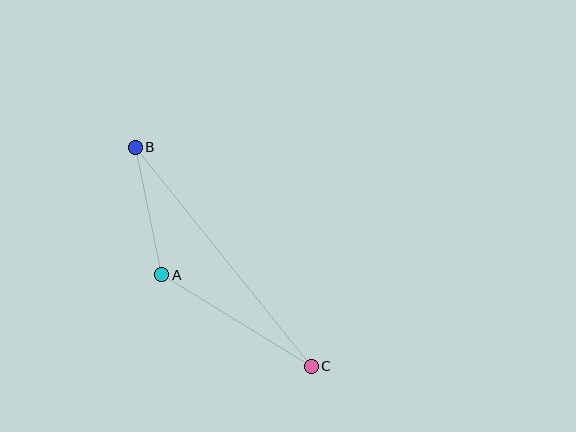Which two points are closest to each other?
Points A and B are closest to each other.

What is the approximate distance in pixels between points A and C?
The distance between A and C is approximately 175 pixels.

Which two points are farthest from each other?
Points B and C are farthest from each other.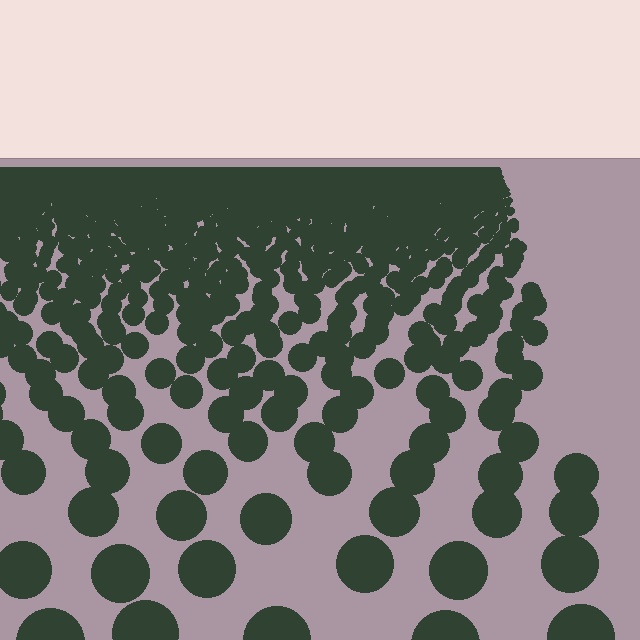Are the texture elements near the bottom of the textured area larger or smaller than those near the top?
Larger. Near the bottom, elements are closer to the viewer and appear at a bigger on-screen size.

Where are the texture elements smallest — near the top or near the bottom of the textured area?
Near the top.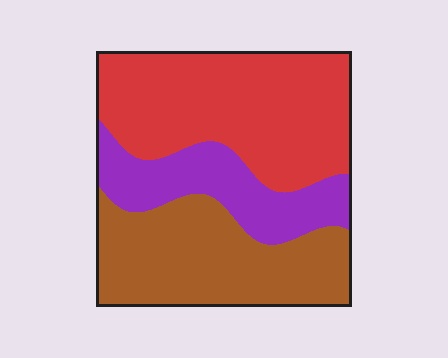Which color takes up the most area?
Red, at roughly 45%.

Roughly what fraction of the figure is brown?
Brown takes up about one third (1/3) of the figure.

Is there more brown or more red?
Red.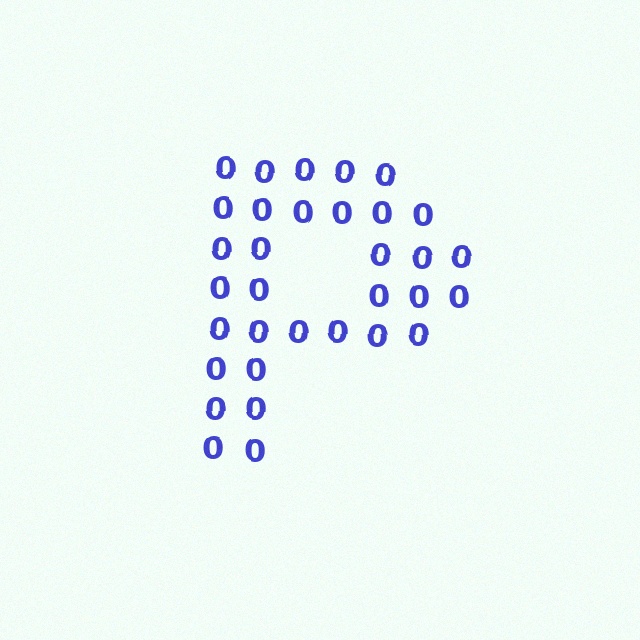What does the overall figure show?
The overall figure shows the letter P.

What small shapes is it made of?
It is made of small digit 0's.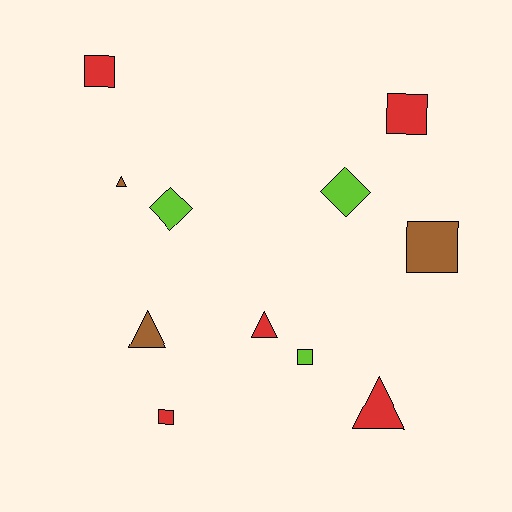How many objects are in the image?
There are 11 objects.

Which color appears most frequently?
Red, with 5 objects.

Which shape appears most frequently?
Square, with 5 objects.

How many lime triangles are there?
There are no lime triangles.